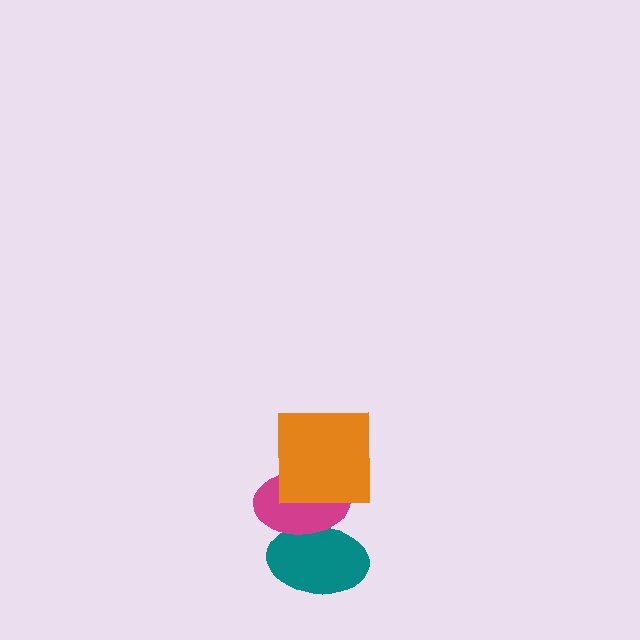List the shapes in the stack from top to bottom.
From top to bottom: the orange square, the magenta ellipse, the teal ellipse.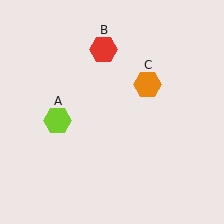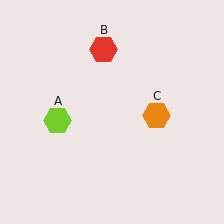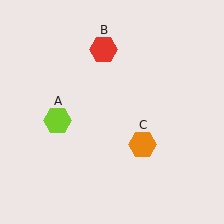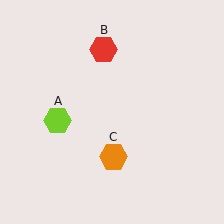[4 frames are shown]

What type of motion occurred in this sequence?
The orange hexagon (object C) rotated clockwise around the center of the scene.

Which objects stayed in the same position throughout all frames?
Lime hexagon (object A) and red hexagon (object B) remained stationary.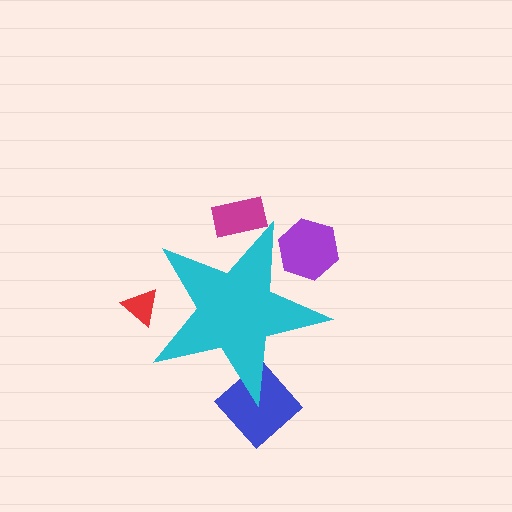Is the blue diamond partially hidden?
Yes, the blue diamond is partially hidden behind the cyan star.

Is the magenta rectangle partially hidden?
Yes, the magenta rectangle is partially hidden behind the cyan star.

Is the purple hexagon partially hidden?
Yes, the purple hexagon is partially hidden behind the cyan star.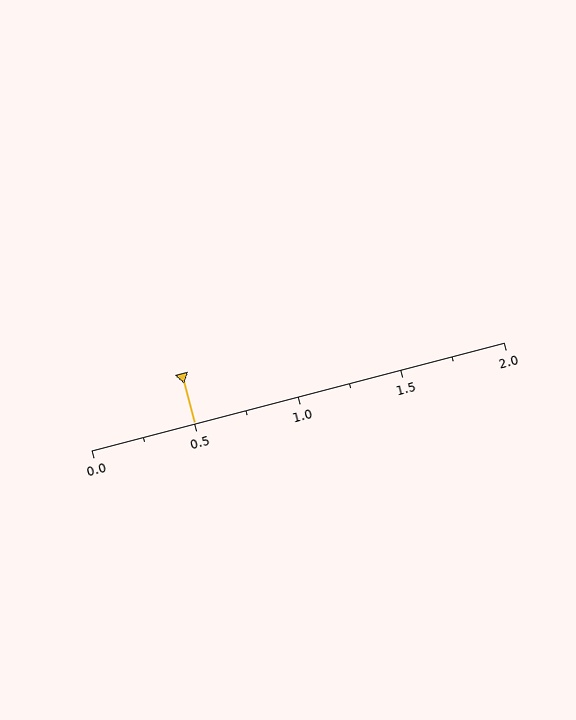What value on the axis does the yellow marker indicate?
The marker indicates approximately 0.5.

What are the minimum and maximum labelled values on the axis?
The axis runs from 0.0 to 2.0.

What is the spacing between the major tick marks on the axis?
The major ticks are spaced 0.5 apart.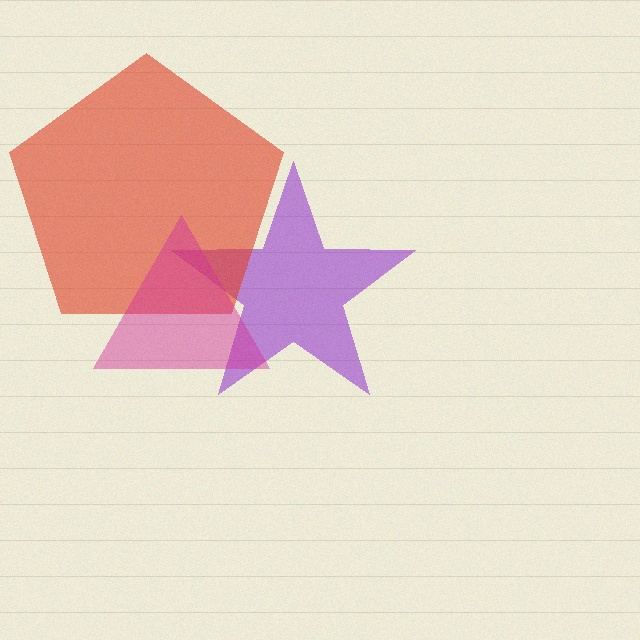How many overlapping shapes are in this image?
There are 3 overlapping shapes in the image.